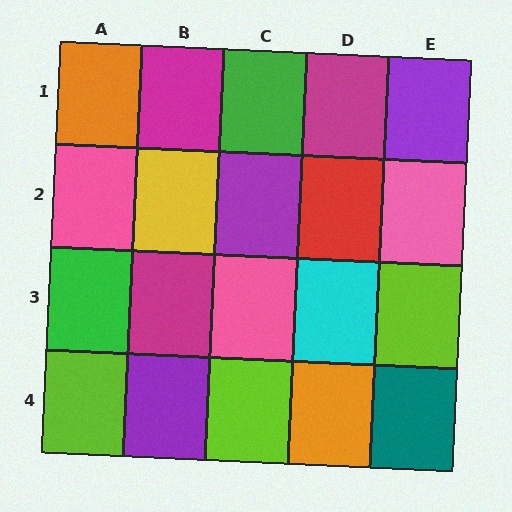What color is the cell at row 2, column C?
Purple.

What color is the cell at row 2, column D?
Red.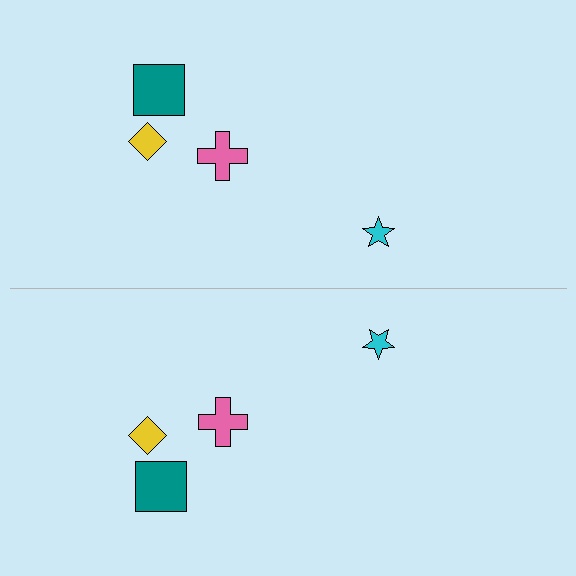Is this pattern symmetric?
Yes, this pattern has bilateral (reflection) symmetry.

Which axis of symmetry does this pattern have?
The pattern has a horizontal axis of symmetry running through the center of the image.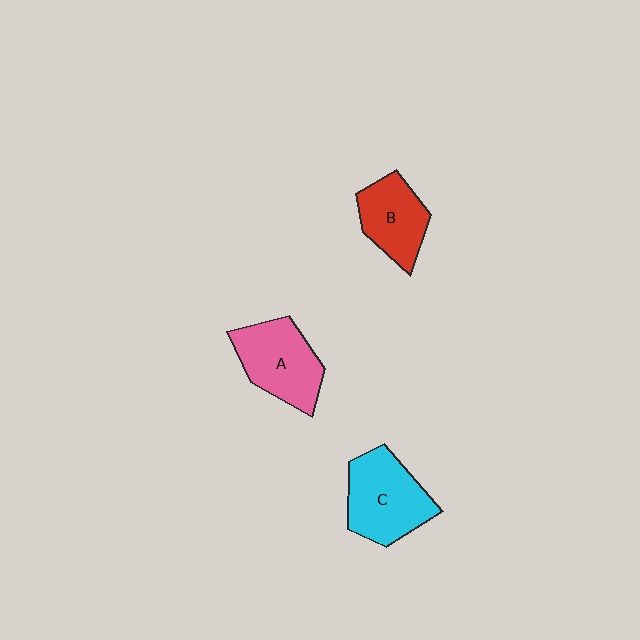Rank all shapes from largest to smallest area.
From largest to smallest: C (cyan), A (pink), B (red).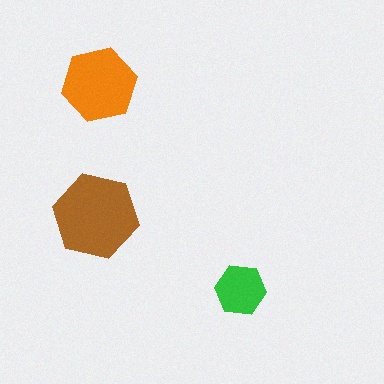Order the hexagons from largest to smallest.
the brown one, the orange one, the green one.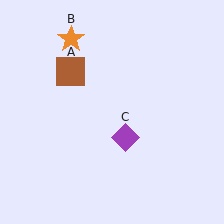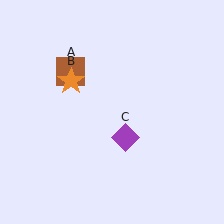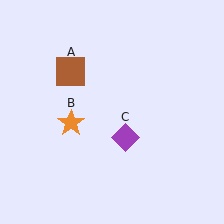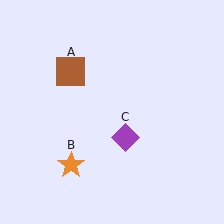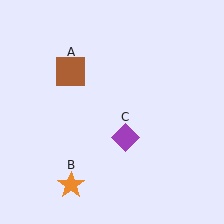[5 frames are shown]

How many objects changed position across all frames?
1 object changed position: orange star (object B).